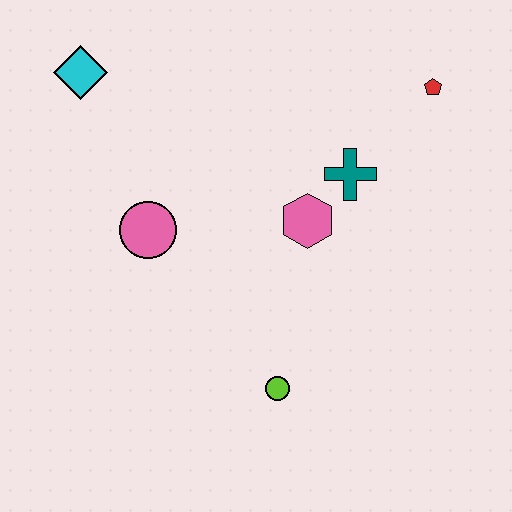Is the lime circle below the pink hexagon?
Yes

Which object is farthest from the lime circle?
The cyan diamond is farthest from the lime circle.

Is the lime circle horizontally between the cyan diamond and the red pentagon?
Yes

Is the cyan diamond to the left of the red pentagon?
Yes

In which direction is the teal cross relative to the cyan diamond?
The teal cross is to the right of the cyan diamond.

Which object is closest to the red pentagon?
The teal cross is closest to the red pentagon.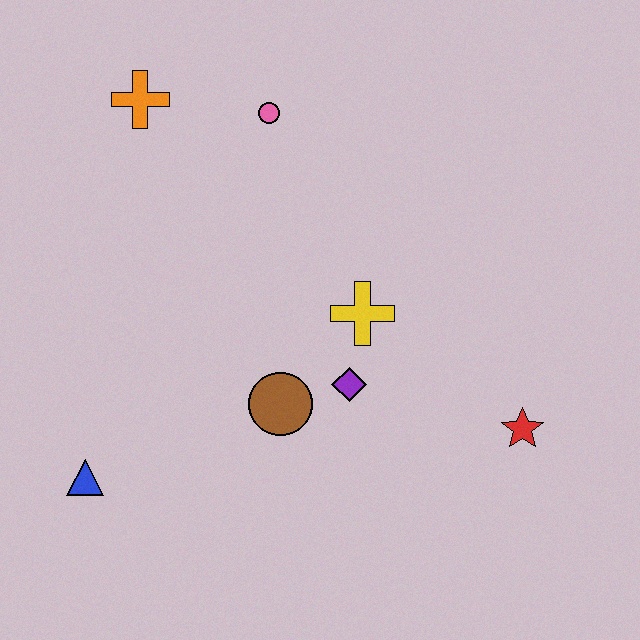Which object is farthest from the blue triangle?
The red star is farthest from the blue triangle.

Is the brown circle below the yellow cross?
Yes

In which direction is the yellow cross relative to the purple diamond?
The yellow cross is above the purple diamond.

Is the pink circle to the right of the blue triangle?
Yes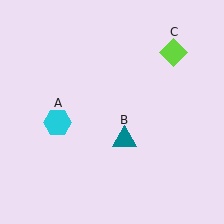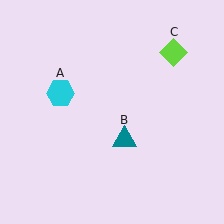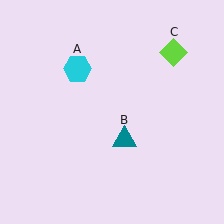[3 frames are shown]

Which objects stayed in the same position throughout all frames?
Teal triangle (object B) and lime diamond (object C) remained stationary.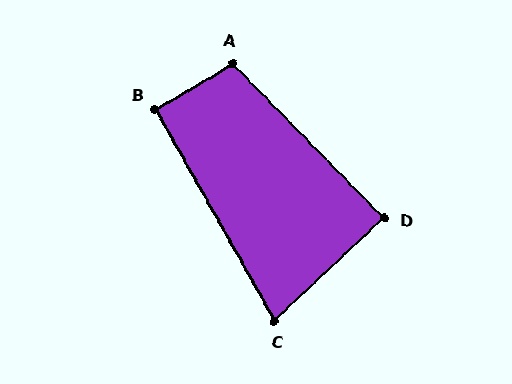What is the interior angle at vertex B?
Approximately 91 degrees (approximately right).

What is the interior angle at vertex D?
Approximately 89 degrees (approximately right).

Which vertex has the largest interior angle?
A, at approximately 104 degrees.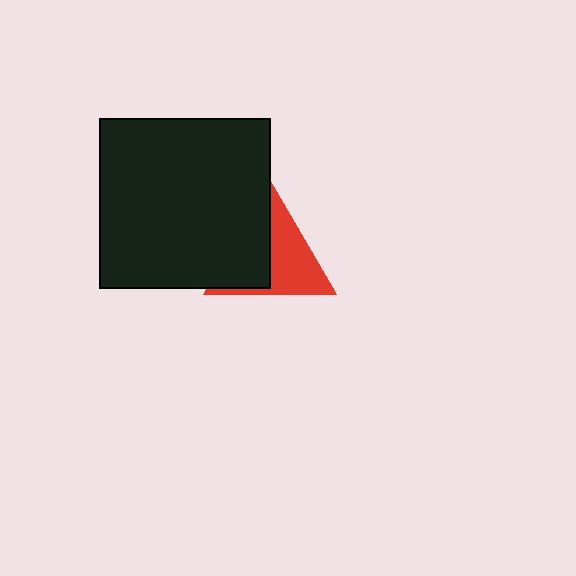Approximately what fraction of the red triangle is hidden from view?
Roughly 47% of the red triangle is hidden behind the black square.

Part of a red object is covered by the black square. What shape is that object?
It is a triangle.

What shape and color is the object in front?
The object in front is a black square.